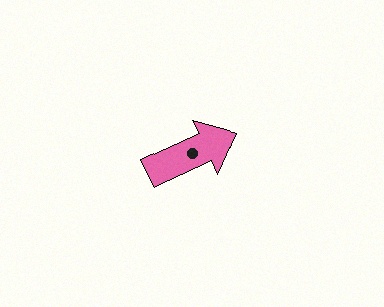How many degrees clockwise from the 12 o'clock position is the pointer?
Approximately 65 degrees.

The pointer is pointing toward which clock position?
Roughly 2 o'clock.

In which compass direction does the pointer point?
Northeast.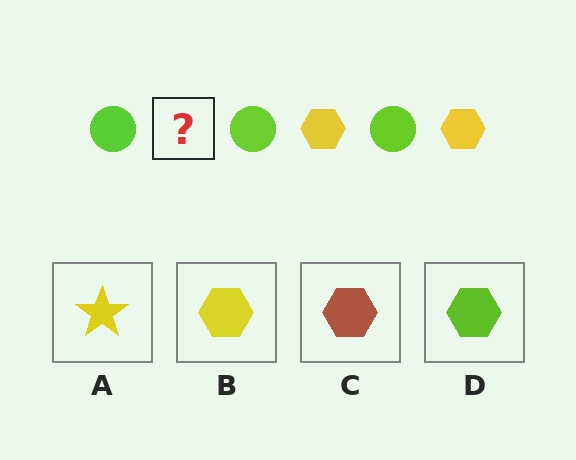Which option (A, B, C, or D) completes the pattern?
B.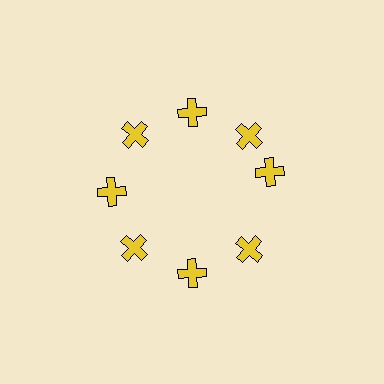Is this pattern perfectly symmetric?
No. The 8 yellow crosses are arranged in a ring, but one element near the 3 o'clock position is rotated out of alignment along the ring, breaking the 8-fold rotational symmetry.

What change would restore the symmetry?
The symmetry would be restored by rotating it back into even spacing with its neighbors so that all 8 crosses sit at equal angles and equal distance from the center.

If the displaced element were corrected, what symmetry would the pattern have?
It would have 8-fold rotational symmetry — the pattern would map onto itself every 45 degrees.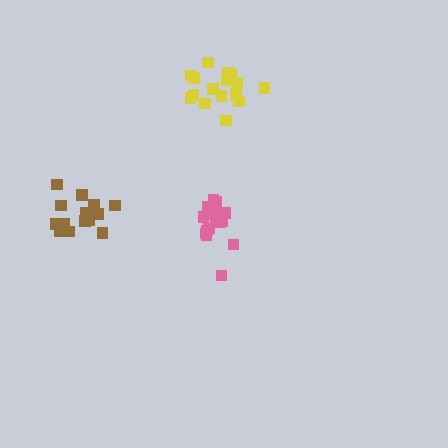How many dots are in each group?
Group 1: 17 dots, Group 2: 15 dots, Group 3: 16 dots (48 total).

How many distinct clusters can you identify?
There are 3 distinct clusters.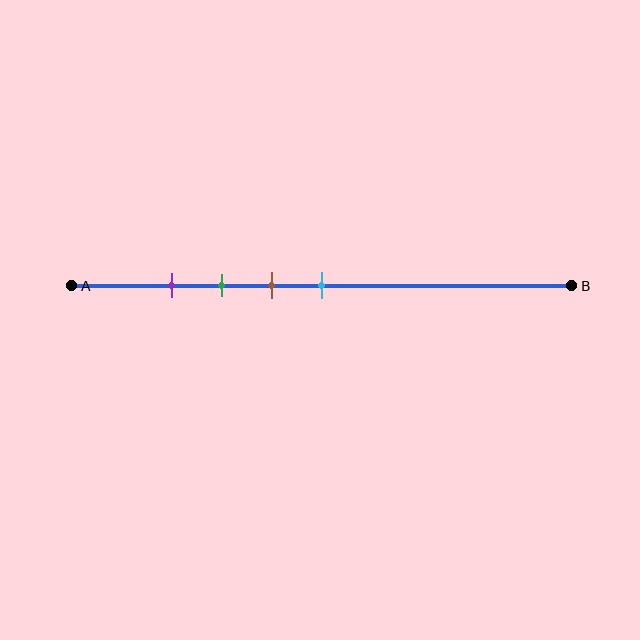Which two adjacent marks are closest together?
The purple and green marks are the closest adjacent pair.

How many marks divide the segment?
There are 4 marks dividing the segment.